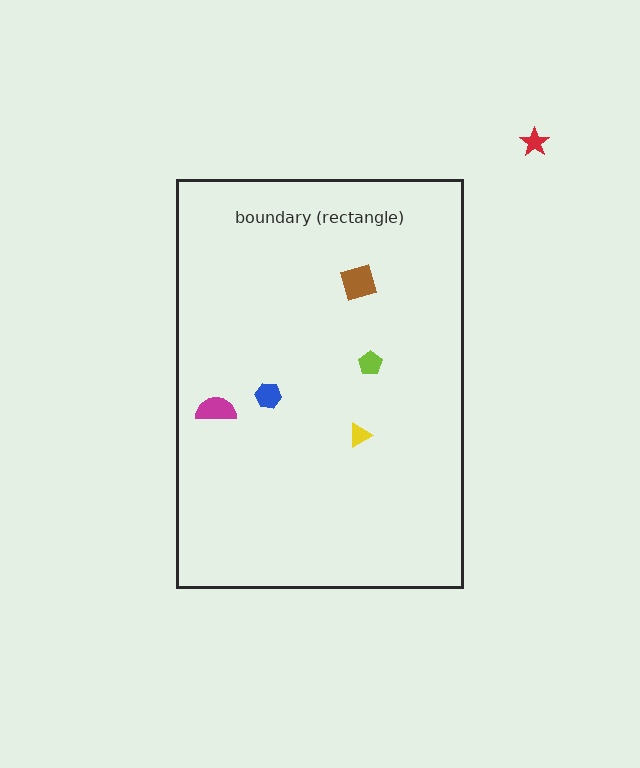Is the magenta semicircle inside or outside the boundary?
Inside.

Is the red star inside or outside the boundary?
Outside.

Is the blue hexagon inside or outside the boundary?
Inside.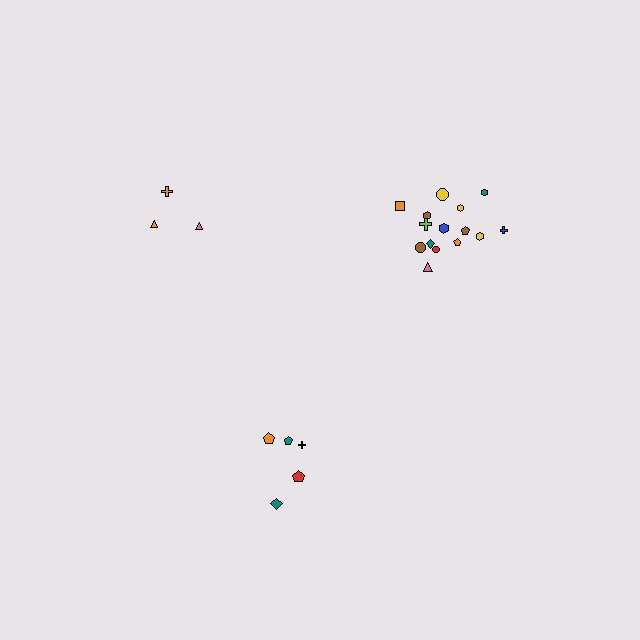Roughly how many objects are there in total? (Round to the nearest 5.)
Roughly 25 objects in total.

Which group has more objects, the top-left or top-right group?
The top-right group.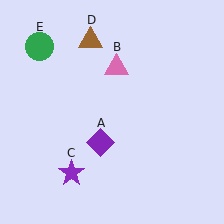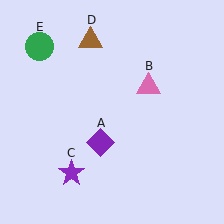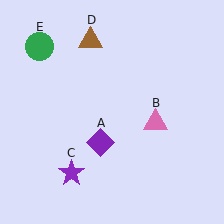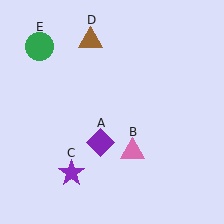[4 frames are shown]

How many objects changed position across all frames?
1 object changed position: pink triangle (object B).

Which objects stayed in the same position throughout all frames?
Purple diamond (object A) and purple star (object C) and brown triangle (object D) and green circle (object E) remained stationary.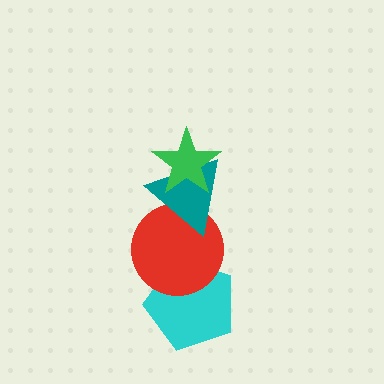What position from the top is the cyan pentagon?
The cyan pentagon is 4th from the top.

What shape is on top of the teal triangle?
The green star is on top of the teal triangle.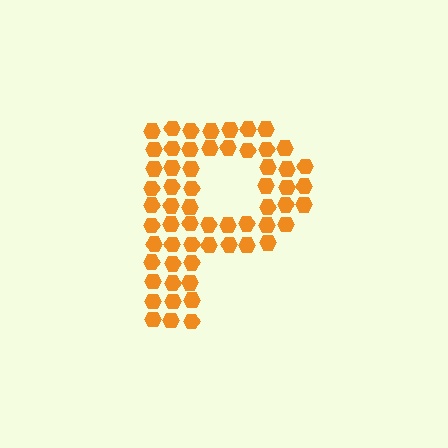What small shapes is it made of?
It is made of small hexagons.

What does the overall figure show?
The overall figure shows the letter P.